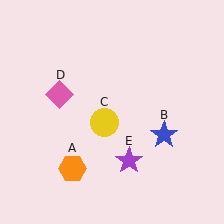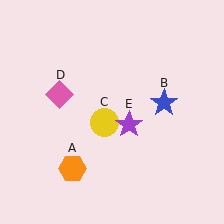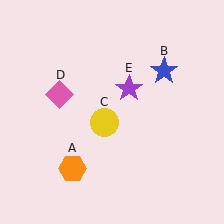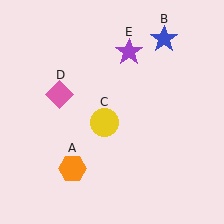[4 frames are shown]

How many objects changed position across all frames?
2 objects changed position: blue star (object B), purple star (object E).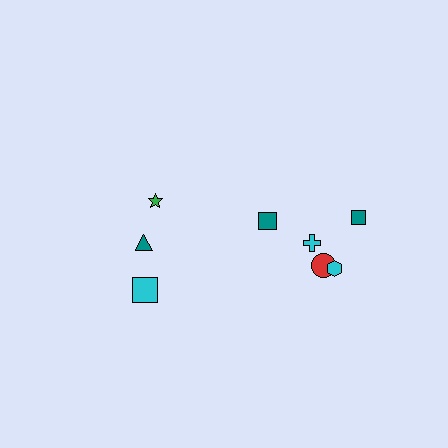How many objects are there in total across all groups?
There are 8 objects.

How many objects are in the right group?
There are 5 objects.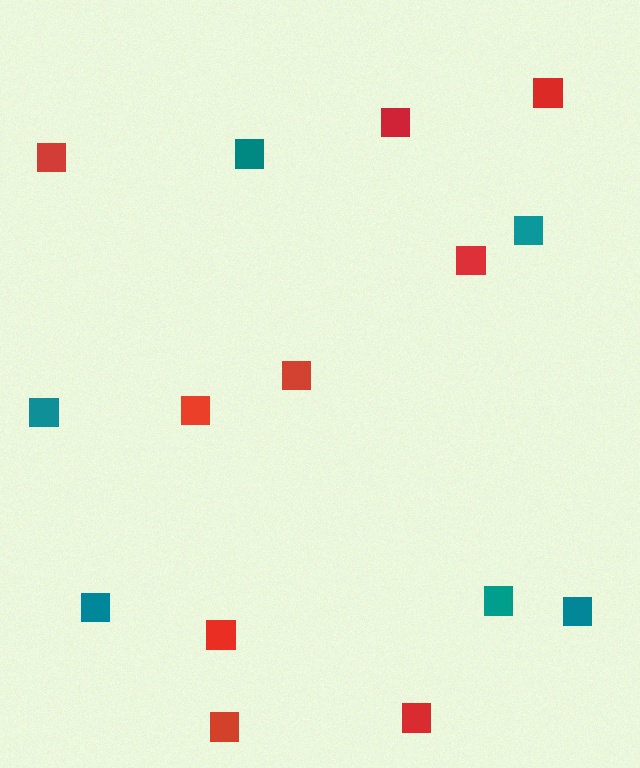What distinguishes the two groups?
There are 2 groups: one group of red squares (9) and one group of teal squares (6).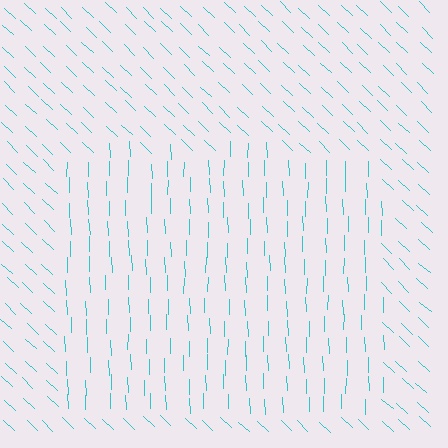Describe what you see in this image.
The image is filled with small cyan line segments. A rectangle region in the image has lines oriented differently from the surrounding lines, creating a visible texture boundary.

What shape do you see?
I see a rectangle.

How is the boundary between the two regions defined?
The boundary is defined purely by a change in line orientation (approximately 45 degrees difference). All lines are the same color and thickness.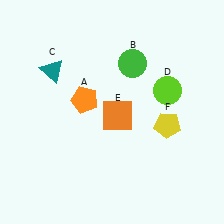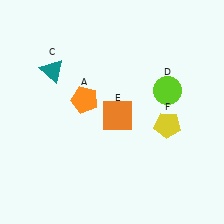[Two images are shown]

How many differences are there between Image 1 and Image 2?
There is 1 difference between the two images.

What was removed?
The green circle (B) was removed in Image 2.